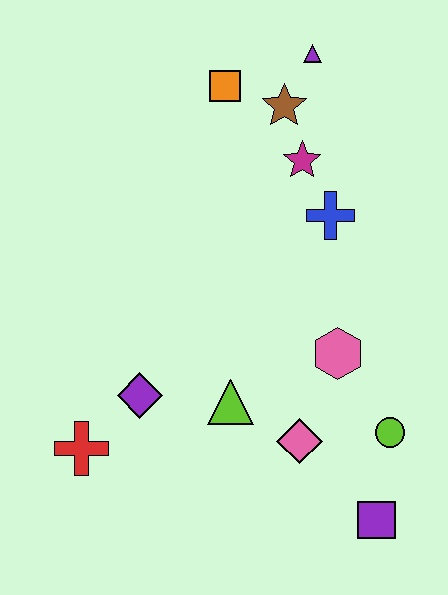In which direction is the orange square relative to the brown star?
The orange square is to the left of the brown star.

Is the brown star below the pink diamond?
No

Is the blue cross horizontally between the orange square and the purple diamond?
No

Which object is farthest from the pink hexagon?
The purple triangle is farthest from the pink hexagon.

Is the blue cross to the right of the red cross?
Yes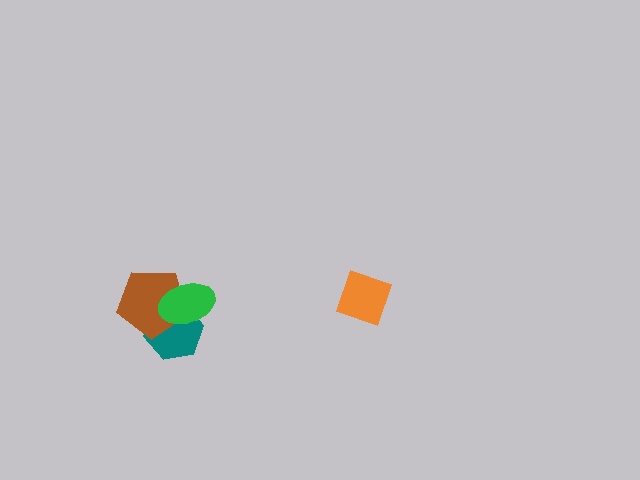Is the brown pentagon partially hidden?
Yes, it is partially covered by another shape.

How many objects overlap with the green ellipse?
2 objects overlap with the green ellipse.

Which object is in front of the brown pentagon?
The green ellipse is in front of the brown pentagon.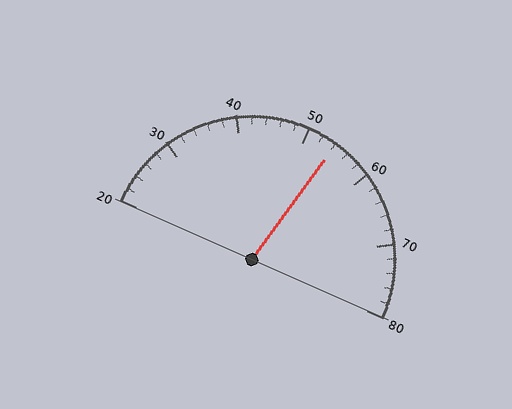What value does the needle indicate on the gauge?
The needle indicates approximately 54.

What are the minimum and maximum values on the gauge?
The gauge ranges from 20 to 80.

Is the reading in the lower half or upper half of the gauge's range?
The reading is in the upper half of the range (20 to 80).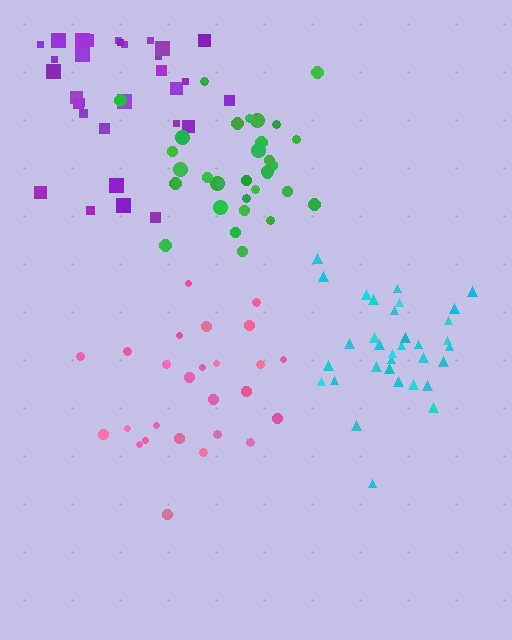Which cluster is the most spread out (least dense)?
Purple.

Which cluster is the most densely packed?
Green.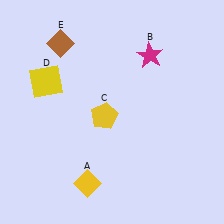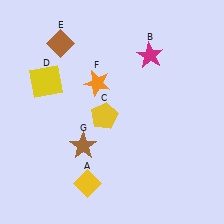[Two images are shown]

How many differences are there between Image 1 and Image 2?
There are 2 differences between the two images.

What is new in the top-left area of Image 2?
An orange star (F) was added in the top-left area of Image 2.